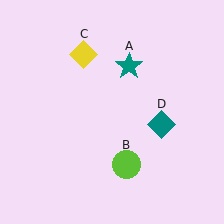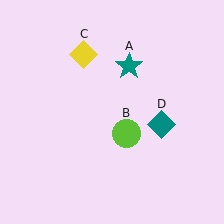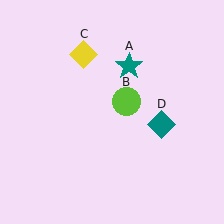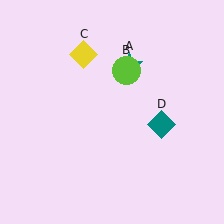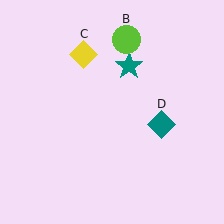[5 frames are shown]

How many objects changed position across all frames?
1 object changed position: lime circle (object B).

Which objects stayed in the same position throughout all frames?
Teal star (object A) and yellow diamond (object C) and teal diamond (object D) remained stationary.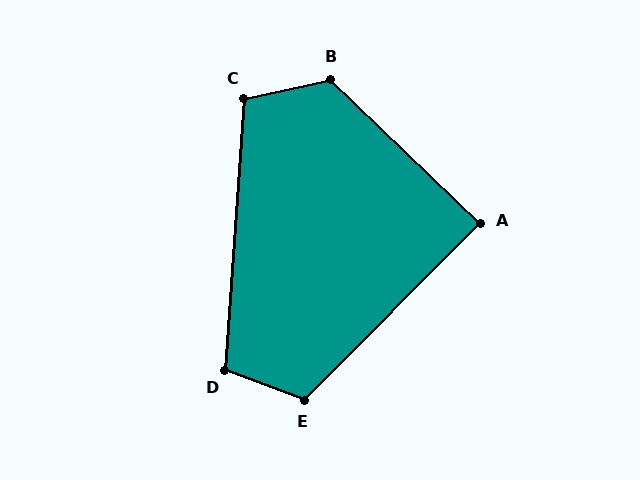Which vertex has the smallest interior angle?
A, at approximately 89 degrees.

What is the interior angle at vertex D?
Approximately 107 degrees (obtuse).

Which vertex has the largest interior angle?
B, at approximately 124 degrees.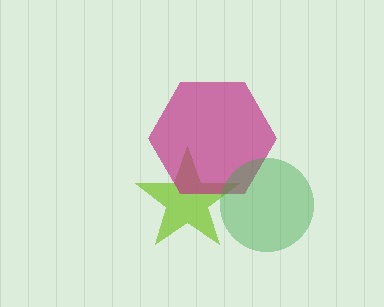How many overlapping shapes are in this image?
There are 3 overlapping shapes in the image.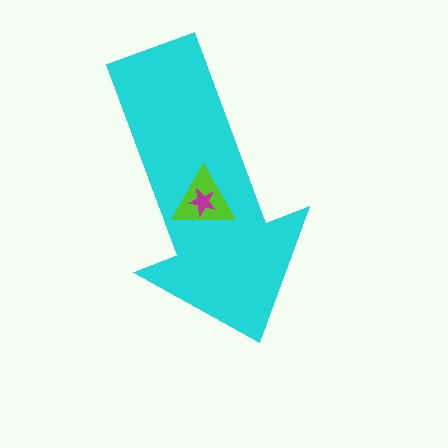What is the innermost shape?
The magenta star.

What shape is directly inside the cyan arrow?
The lime triangle.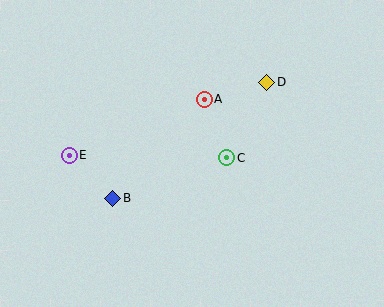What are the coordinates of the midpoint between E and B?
The midpoint between E and B is at (91, 177).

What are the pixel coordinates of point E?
Point E is at (69, 155).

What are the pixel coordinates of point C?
Point C is at (227, 158).